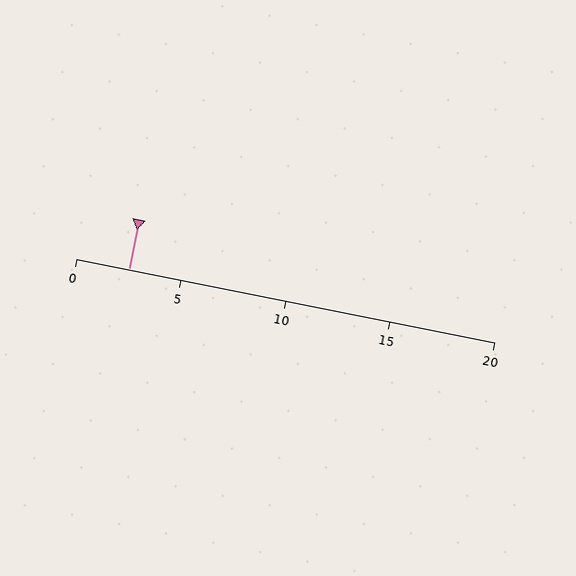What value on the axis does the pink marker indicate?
The marker indicates approximately 2.5.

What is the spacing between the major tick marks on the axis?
The major ticks are spaced 5 apart.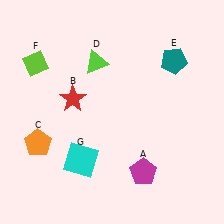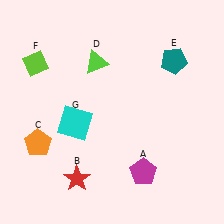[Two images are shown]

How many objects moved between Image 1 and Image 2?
2 objects moved between the two images.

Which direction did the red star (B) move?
The red star (B) moved down.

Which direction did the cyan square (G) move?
The cyan square (G) moved up.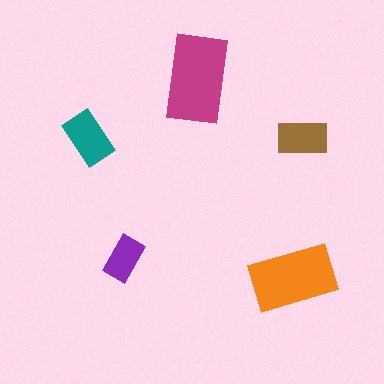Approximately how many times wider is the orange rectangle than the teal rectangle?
About 1.5 times wider.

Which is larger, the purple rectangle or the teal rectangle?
The teal one.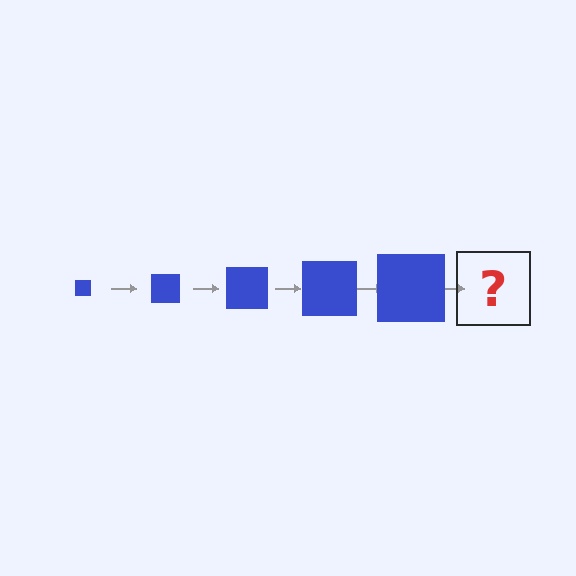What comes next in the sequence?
The next element should be a blue square, larger than the previous one.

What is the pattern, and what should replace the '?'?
The pattern is that the square gets progressively larger each step. The '?' should be a blue square, larger than the previous one.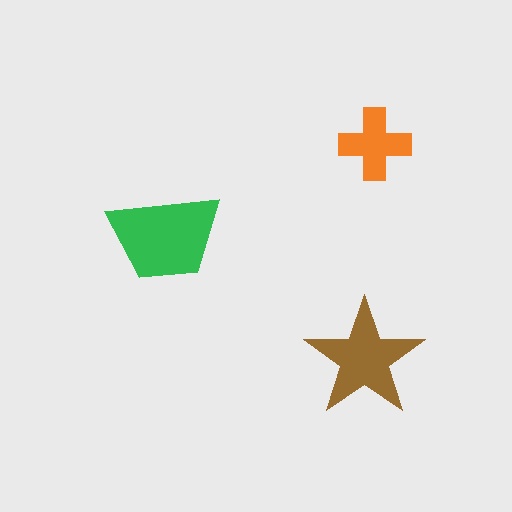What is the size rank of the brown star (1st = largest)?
2nd.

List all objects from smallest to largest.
The orange cross, the brown star, the green trapezoid.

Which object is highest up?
The orange cross is topmost.